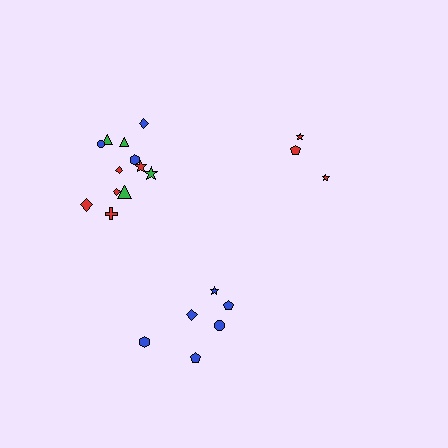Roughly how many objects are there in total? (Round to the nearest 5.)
Roughly 20 objects in total.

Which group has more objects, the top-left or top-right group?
The top-left group.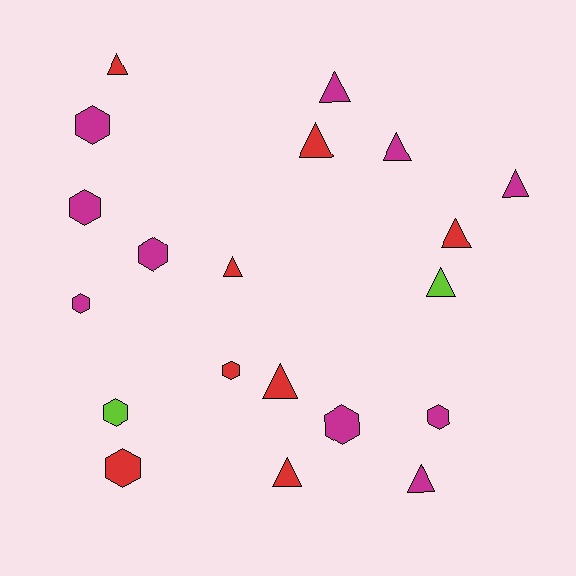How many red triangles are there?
There are 6 red triangles.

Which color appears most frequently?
Magenta, with 10 objects.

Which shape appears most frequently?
Triangle, with 11 objects.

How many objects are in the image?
There are 20 objects.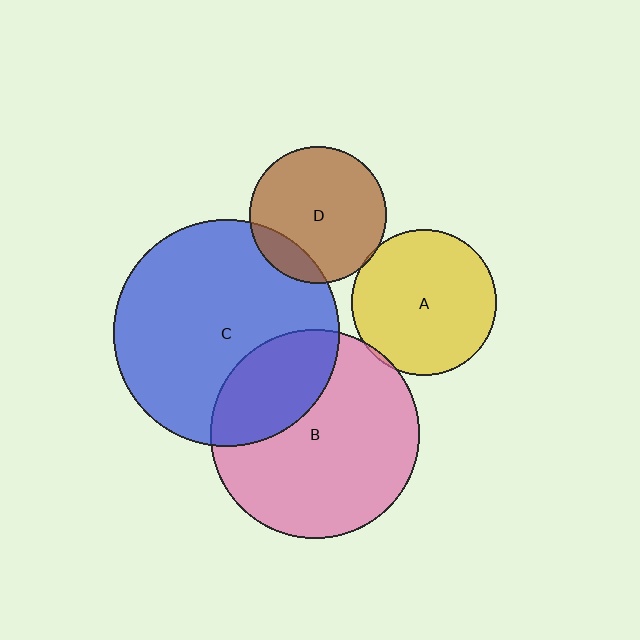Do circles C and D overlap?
Yes.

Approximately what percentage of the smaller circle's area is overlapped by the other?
Approximately 15%.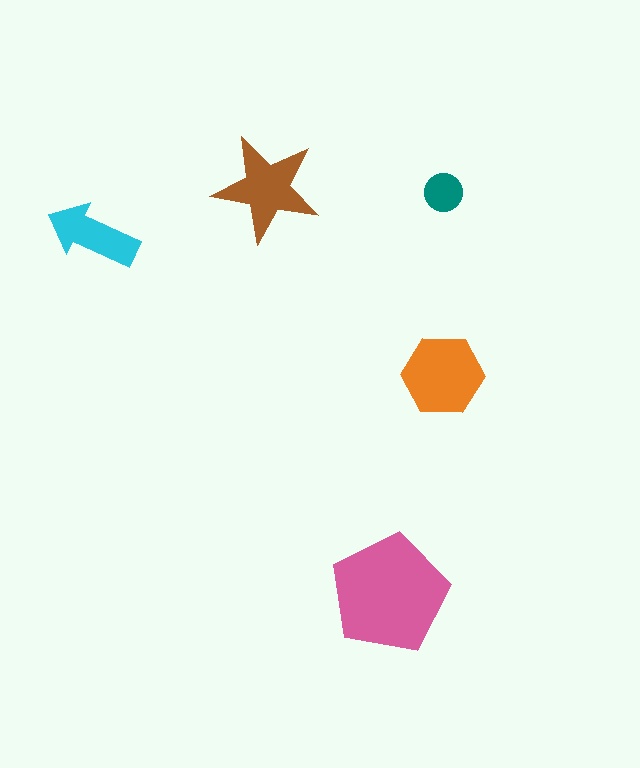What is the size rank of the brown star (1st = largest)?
3rd.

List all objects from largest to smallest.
The pink pentagon, the orange hexagon, the brown star, the cyan arrow, the teal circle.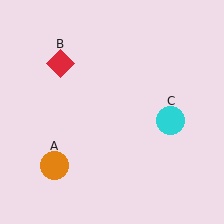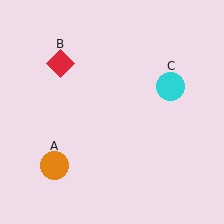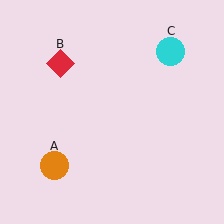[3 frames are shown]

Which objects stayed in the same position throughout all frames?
Orange circle (object A) and red diamond (object B) remained stationary.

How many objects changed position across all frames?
1 object changed position: cyan circle (object C).